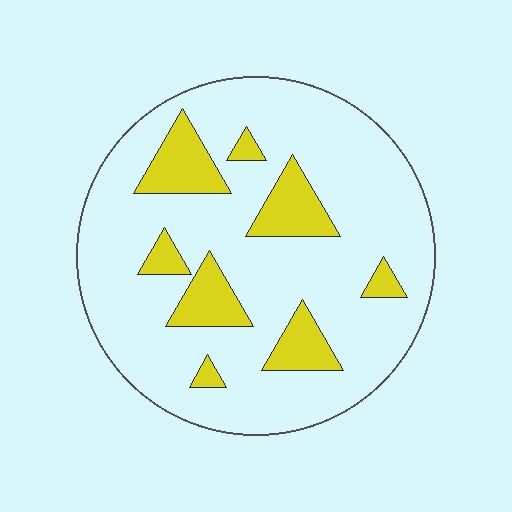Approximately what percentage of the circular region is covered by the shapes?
Approximately 20%.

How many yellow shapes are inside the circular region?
8.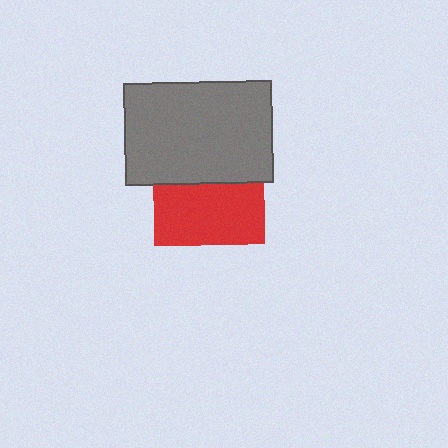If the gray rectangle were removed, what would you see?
You would see the complete red square.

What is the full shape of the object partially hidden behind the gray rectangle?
The partially hidden object is a red square.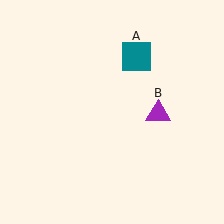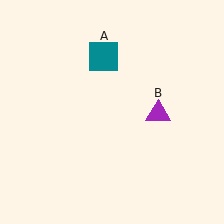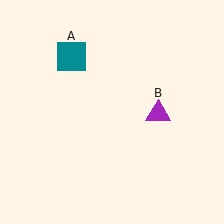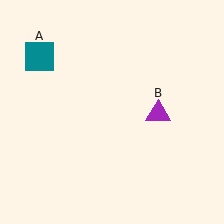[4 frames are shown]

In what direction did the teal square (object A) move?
The teal square (object A) moved left.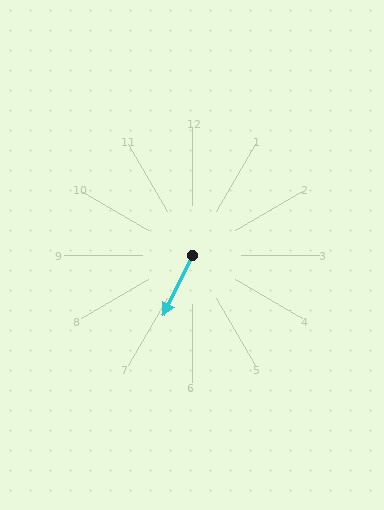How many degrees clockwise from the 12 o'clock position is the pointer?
Approximately 206 degrees.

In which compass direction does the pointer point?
Southwest.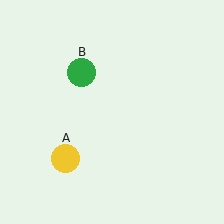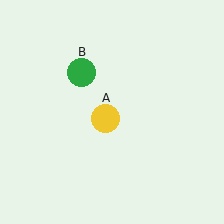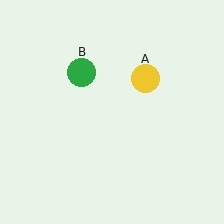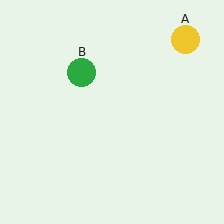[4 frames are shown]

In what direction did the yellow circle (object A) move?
The yellow circle (object A) moved up and to the right.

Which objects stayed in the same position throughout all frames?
Green circle (object B) remained stationary.